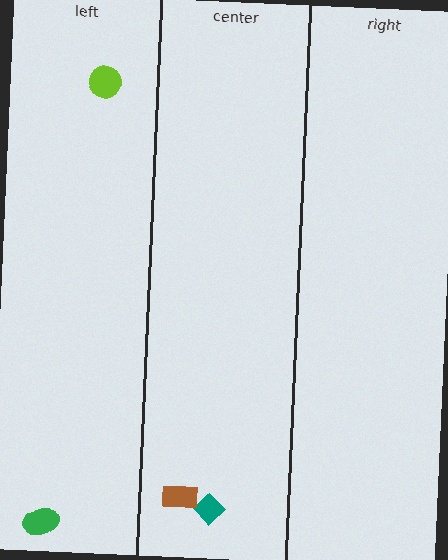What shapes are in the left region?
The green ellipse, the lime circle.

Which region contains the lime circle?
The left region.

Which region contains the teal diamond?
The center region.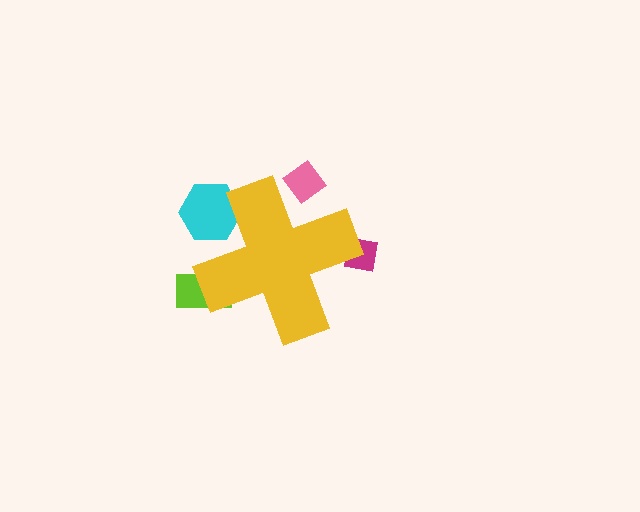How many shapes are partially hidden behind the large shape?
4 shapes are partially hidden.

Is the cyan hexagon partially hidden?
Yes, the cyan hexagon is partially hidden behind the yellow cross.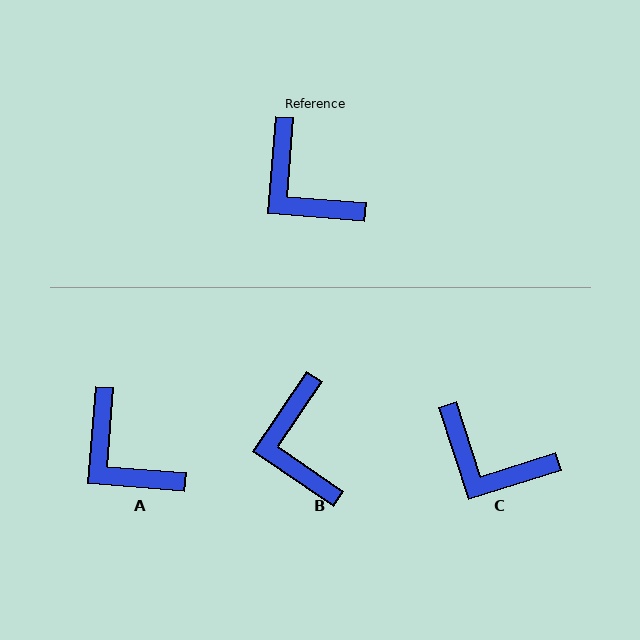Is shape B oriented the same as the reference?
No, it is off by about 30 degrees.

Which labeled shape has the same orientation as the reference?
A.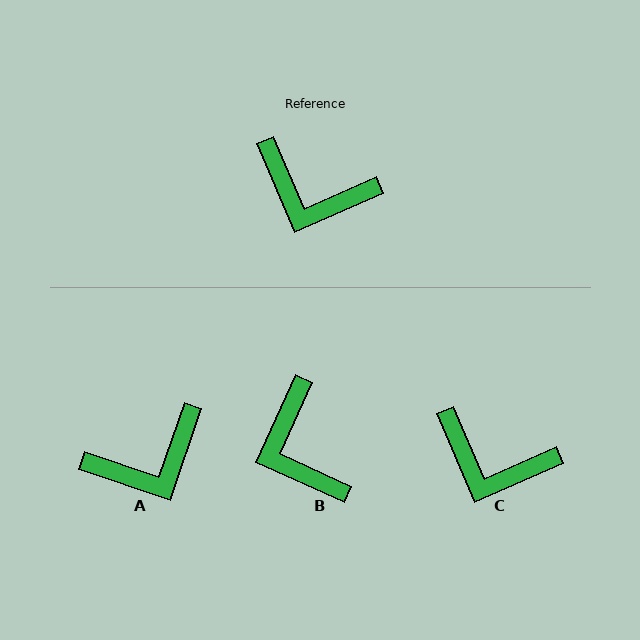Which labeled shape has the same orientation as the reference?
C.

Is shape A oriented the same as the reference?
No, it is off by about 48 degrees.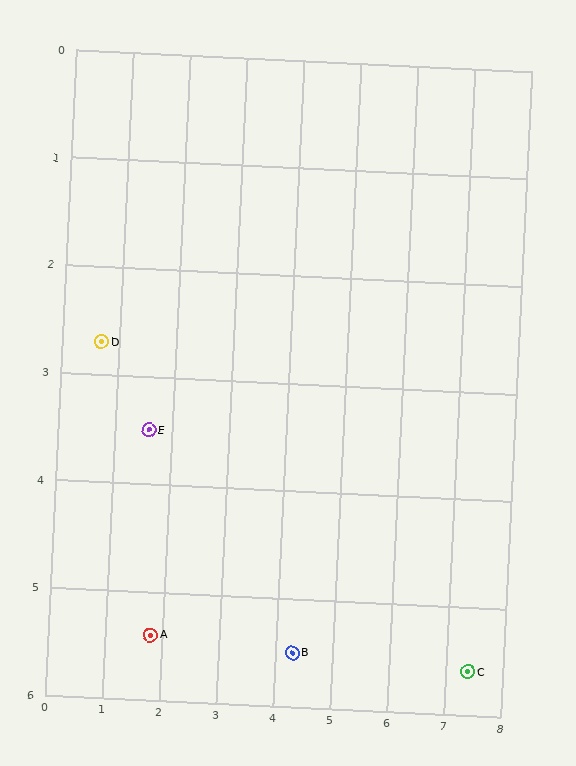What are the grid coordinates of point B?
Point B is at approximately (4.3, 5.5).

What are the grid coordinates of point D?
Point D is at approximately (0.7, 2.7).